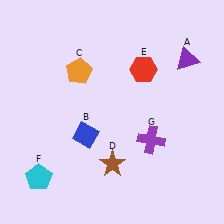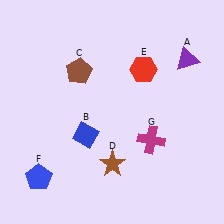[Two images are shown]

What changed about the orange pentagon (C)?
In Image 1, C is orange. In Image 2, it changed to brown.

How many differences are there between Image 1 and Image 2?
There are 3 differences between the two images.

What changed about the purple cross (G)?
In Image 1, G is purple. In Image 2, it changed to magenta.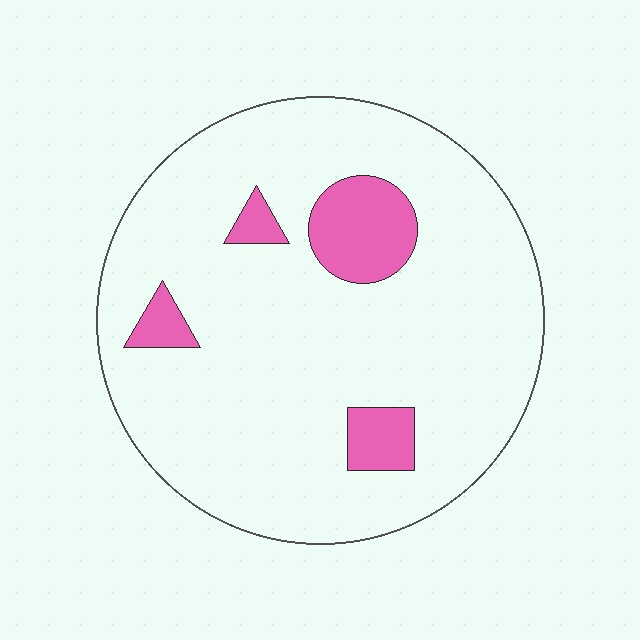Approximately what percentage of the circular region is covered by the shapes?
Approximately 10%.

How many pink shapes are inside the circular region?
4.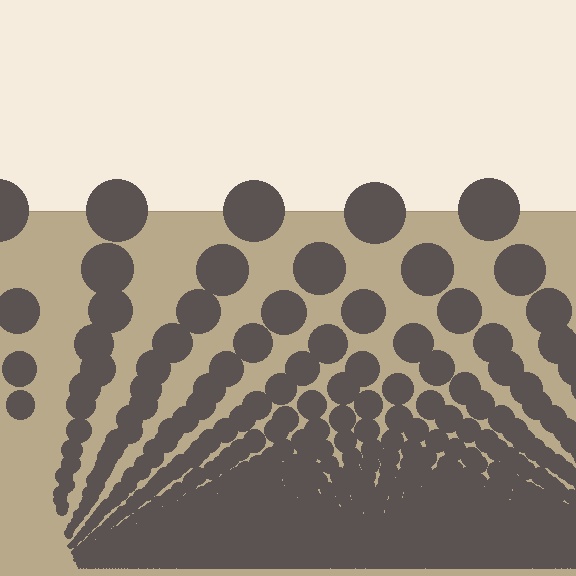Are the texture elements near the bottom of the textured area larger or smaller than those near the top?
Smaller. The gradient is inverted — elements near the bottom are smaller and denser.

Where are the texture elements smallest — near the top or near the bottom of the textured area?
Near the bottom.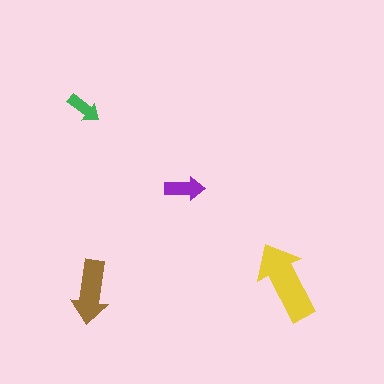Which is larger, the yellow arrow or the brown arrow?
The yellow one.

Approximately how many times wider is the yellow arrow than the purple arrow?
About 2 times wider.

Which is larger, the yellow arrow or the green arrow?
The yellow one.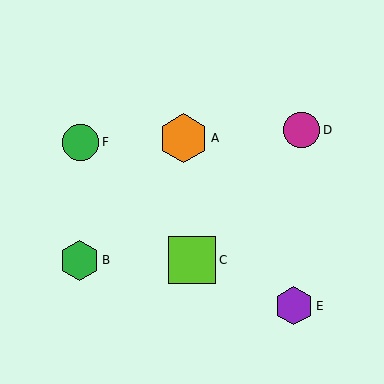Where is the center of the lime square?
The center of the lime square is at (192, 260).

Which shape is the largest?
The orange hexagon (labeled A) is the largest.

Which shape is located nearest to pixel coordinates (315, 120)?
The magenta circle (labeled D) at (302, 130) is nearest to that location.